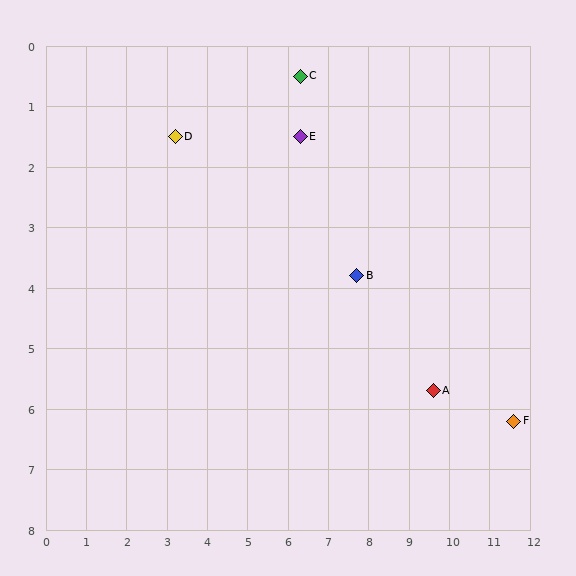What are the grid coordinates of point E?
Point E is at approximately (6.3, 1.5).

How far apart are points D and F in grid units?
Points D and F are about 9.6 grid units apart.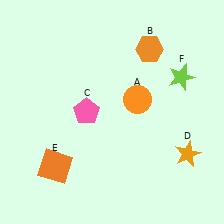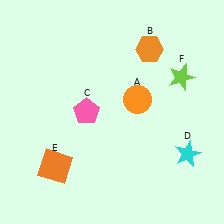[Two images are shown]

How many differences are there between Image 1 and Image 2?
There is 1 difference between the two images.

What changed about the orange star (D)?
In Image 1, D is orange. In Image 2, it changed to cyan.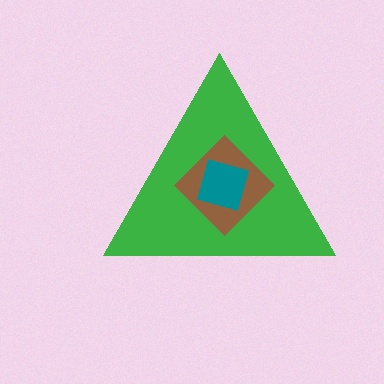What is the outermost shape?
The green triangle.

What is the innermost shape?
The teal square.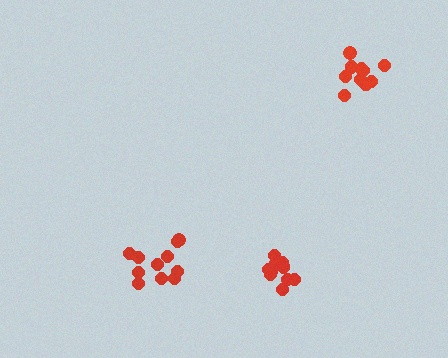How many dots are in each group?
Group 1: 10 dots, Group 2: 10 dots, Group 3: 11 dots (31 total).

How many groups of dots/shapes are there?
There are 3 groups.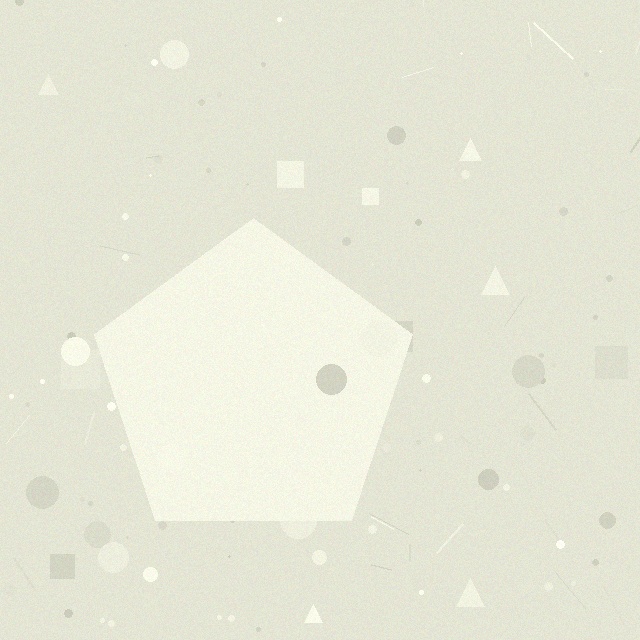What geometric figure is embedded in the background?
A pentagon is embedded in the background.